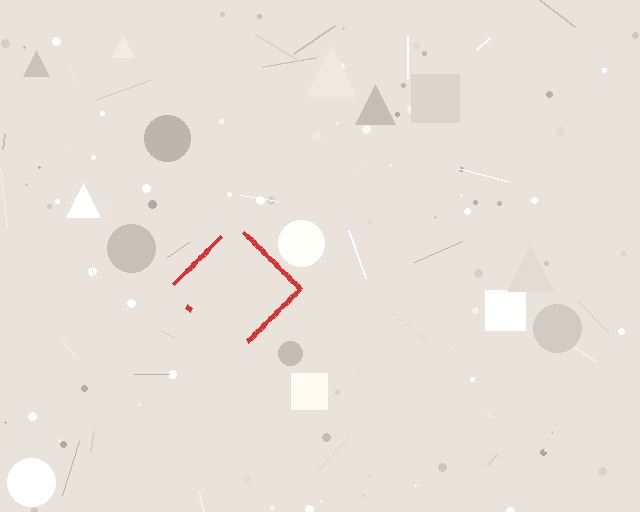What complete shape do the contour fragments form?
The contour fragments form a diamond.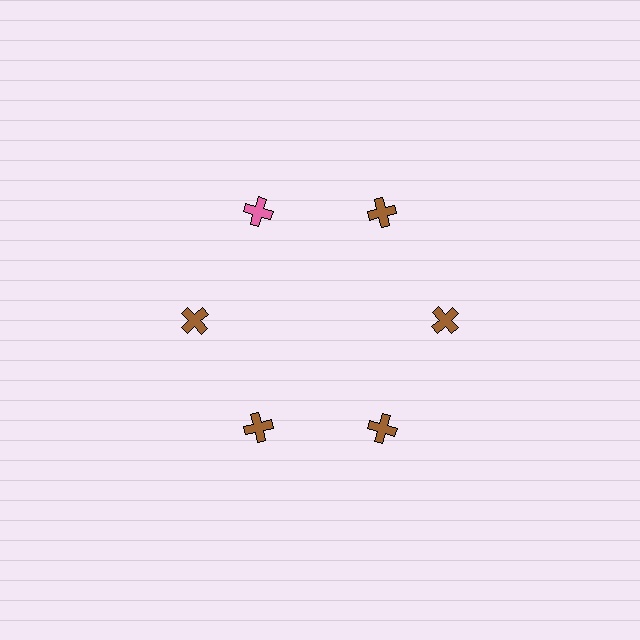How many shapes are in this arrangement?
There are 6 shapes arranged in a ring pattern.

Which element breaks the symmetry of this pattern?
The pink cross at roughly the 11 o'clock position breaks the symmetry. All other shapes are brown crosses.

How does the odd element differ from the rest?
It has a different color: pink instead of brown.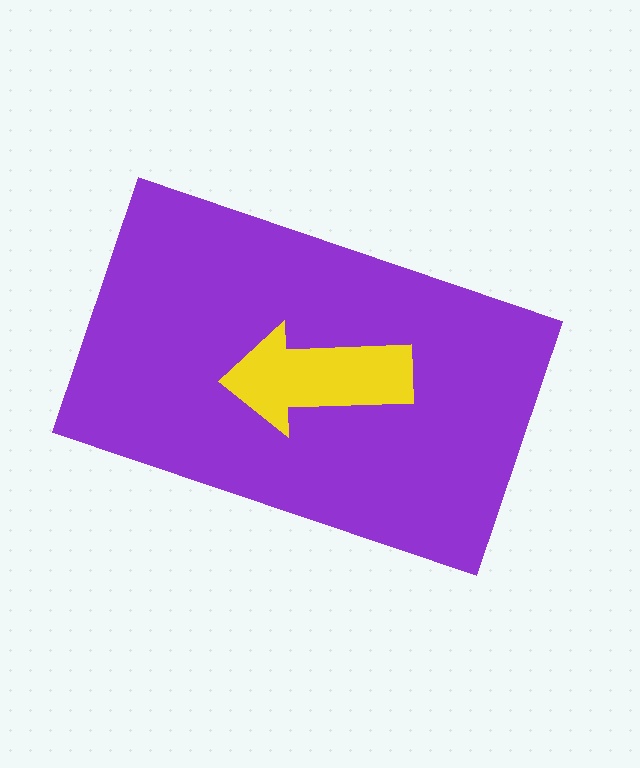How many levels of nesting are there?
2.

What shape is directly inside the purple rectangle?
The yellow arrow.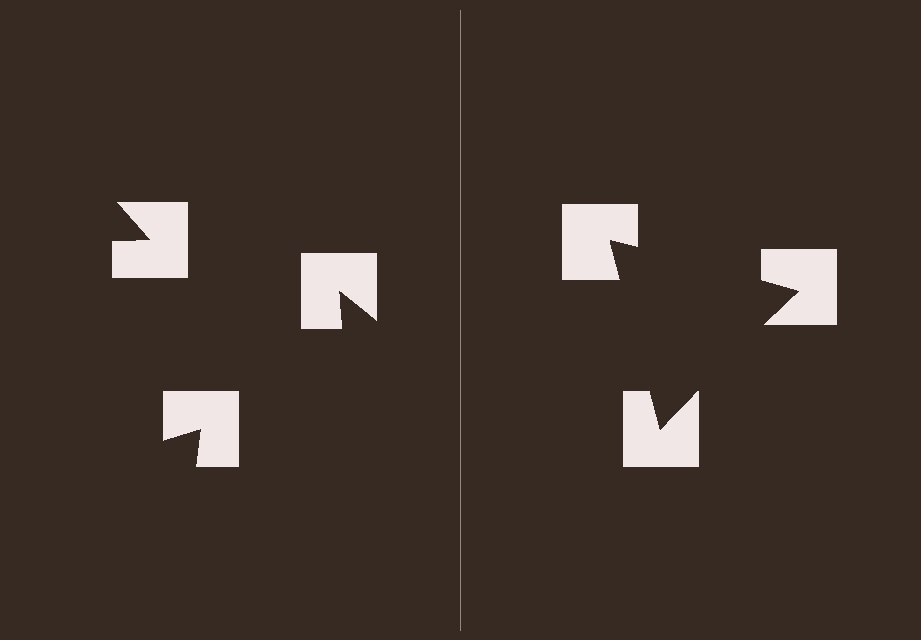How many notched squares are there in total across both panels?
6 — 3 on each side.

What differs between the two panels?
The notched squares are positioned identically on both sides; only the wedge orientations differ. On the right they align to a triangle; on the left they are misaligned.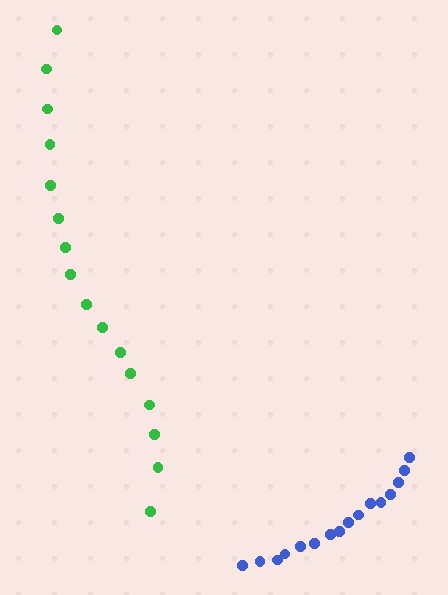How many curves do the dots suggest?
There are 2 distinct paths.